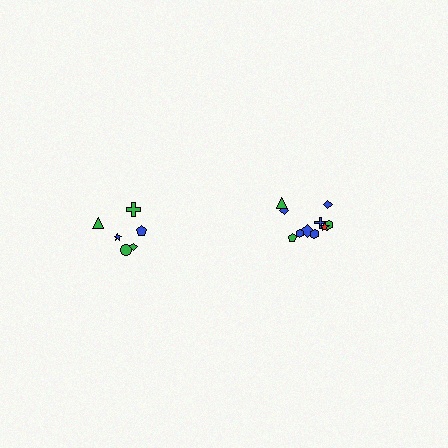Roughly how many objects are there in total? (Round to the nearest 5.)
Roughly 15 objects in total.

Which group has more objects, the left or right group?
The right group.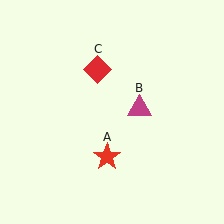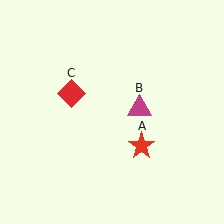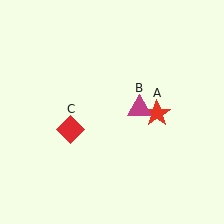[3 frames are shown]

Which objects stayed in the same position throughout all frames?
Magenta triangle (object B) remained stationary.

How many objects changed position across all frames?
2 objects changed position: red star (object A), red diamond (object C).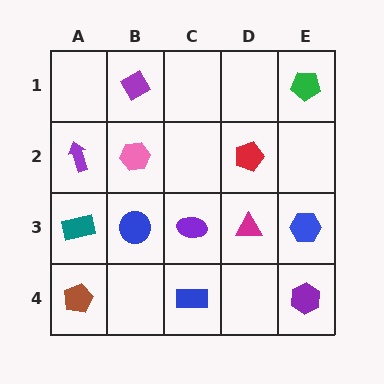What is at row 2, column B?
A pink hexagon.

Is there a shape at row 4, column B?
No, that cell is empty.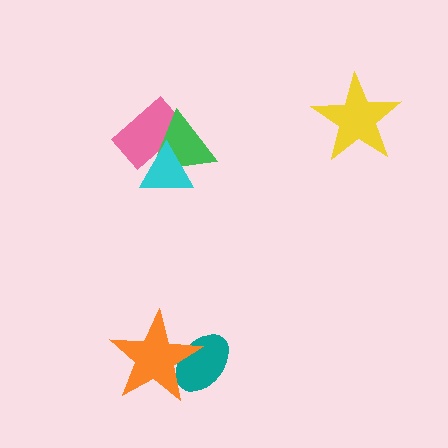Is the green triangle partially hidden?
Yes, it is partially covered by another shape.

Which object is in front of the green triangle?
The cyan triangle is in front of the green triangle.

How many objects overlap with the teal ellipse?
1 object overlaps with the teal ellipse.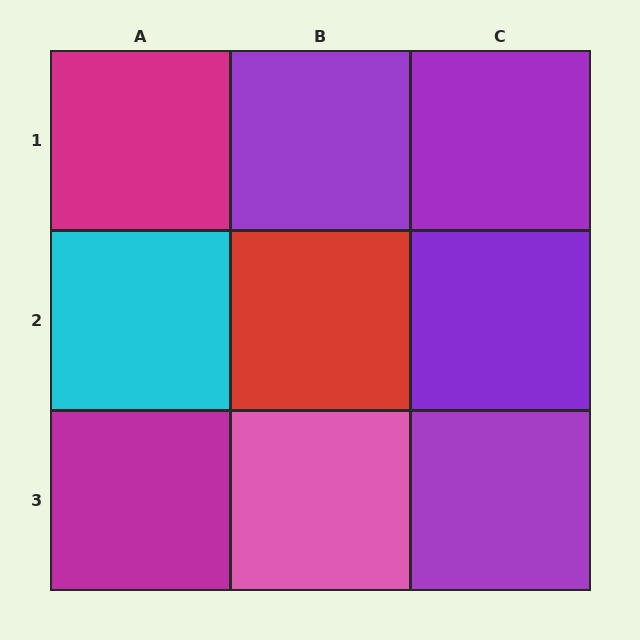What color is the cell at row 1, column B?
Purple.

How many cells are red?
1 cell is red.